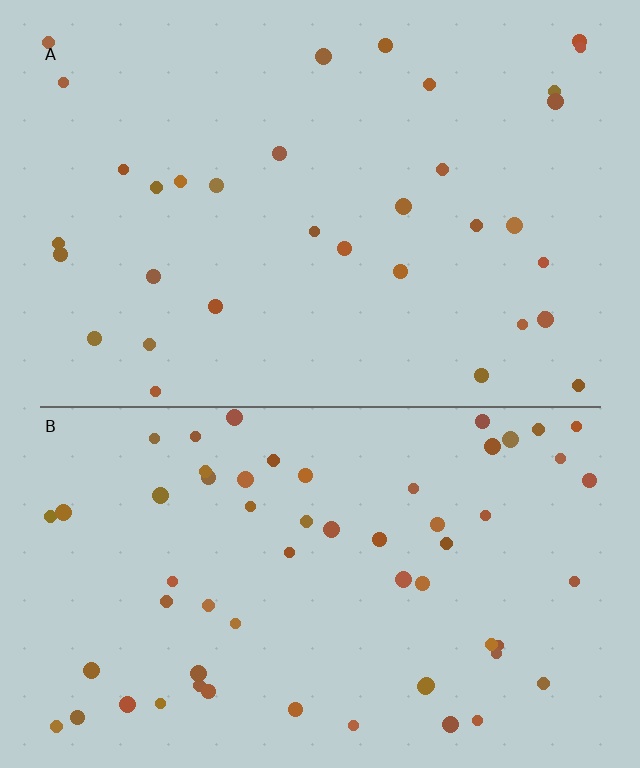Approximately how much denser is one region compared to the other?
Approximately 1.7× — region B over region A.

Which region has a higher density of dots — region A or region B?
B (the bottom).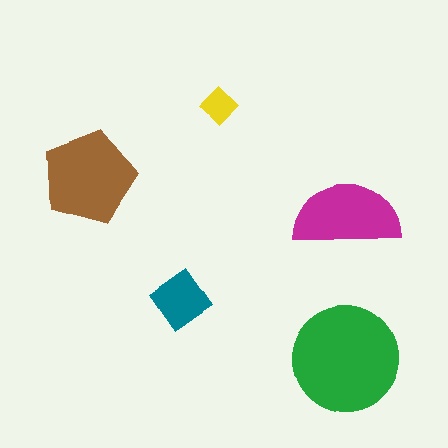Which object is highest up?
The yellow diamond is topmost.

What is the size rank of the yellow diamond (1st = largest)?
5th.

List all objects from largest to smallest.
The green circle, the brown pentagon, the magenta semicircle, the teal diamond, the yellow diamond.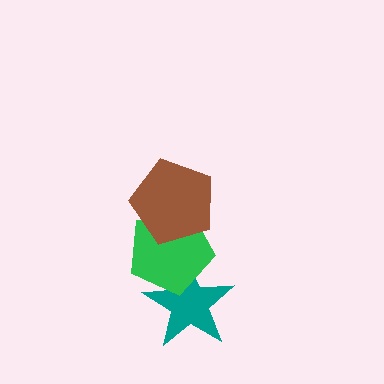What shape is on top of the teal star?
The green pentagon is on top of the teal star.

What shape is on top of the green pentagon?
The brown pentagon is on top of the green pentagon.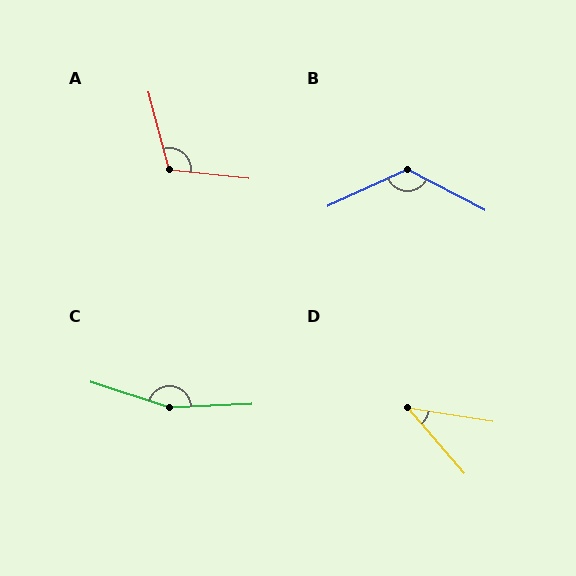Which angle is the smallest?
D, at approximately 40 degrees.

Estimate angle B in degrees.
Approximately 127 degrees.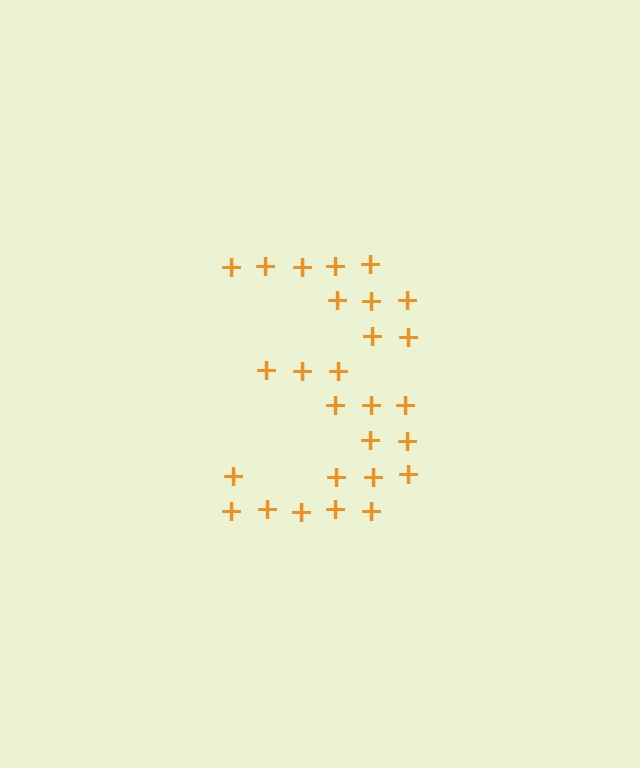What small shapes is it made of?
It is made of small plus signs.